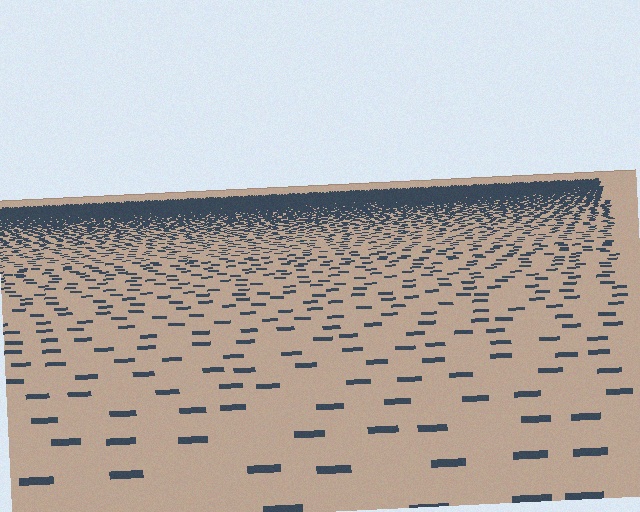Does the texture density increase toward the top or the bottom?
Density increases toward the top.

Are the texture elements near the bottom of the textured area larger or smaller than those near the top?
Larger. Near the bottom, elements are closer to the viewer and appear at a bigger on-screen size.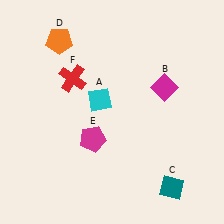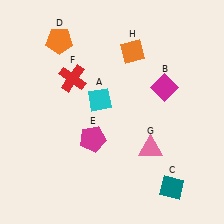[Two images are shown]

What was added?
A pink triangle (G), an orange diamond (H) were added in Image 2.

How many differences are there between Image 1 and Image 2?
There are 2 differences between the two images.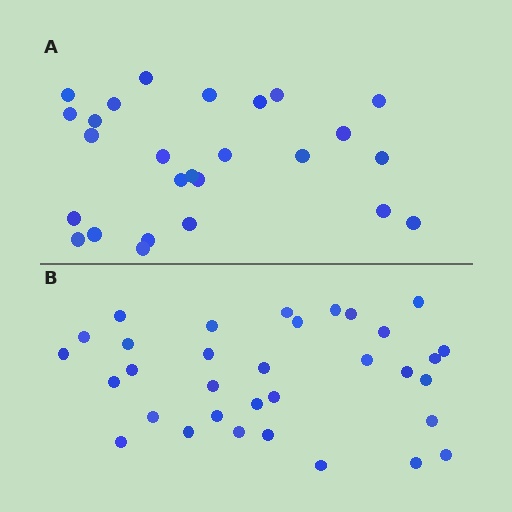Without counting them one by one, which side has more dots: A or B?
Region B (the bottom region) has more dots.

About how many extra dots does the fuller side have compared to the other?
Region B has roughly 8 or so more dots than region A.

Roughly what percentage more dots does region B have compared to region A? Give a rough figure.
About 25% more.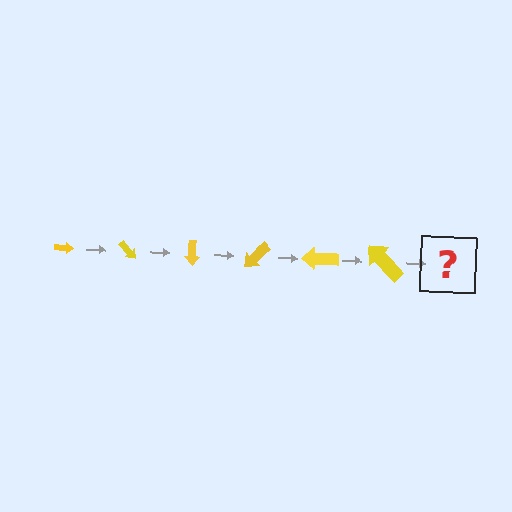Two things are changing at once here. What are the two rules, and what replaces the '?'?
The two rules are that the arrow grows larger each step and it rotates 45 degrees each step. The '?' should be an arrow, larger than the previous one and rotated 270 degrees from the start.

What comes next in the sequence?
The next element should be an arrow, larger than the previous one and rotated 270 degrees from the start.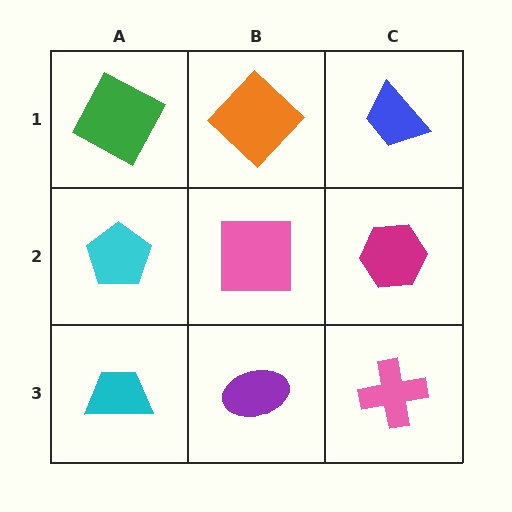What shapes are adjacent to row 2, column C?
A blue trapezoid (row 1, column C), a pink cross (row 3, column C), a pink square (row 2, column B).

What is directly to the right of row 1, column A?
An orange diamond.